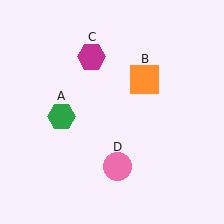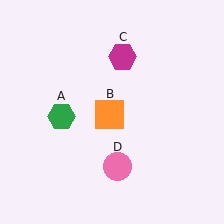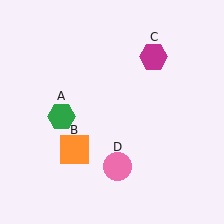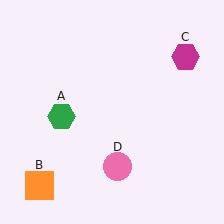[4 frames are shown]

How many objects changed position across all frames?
2 objects changed position: orange square (object B), magenta hexagon (object C).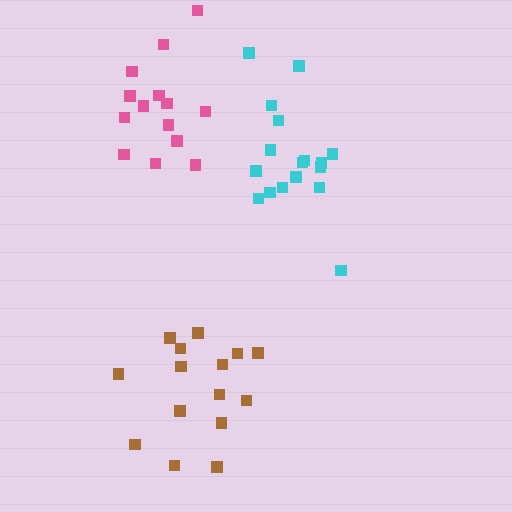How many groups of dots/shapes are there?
There are 3 groups.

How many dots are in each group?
Group 1: 14 dots, Group 2: 15 dots, Group 3: 17 dots (46 total).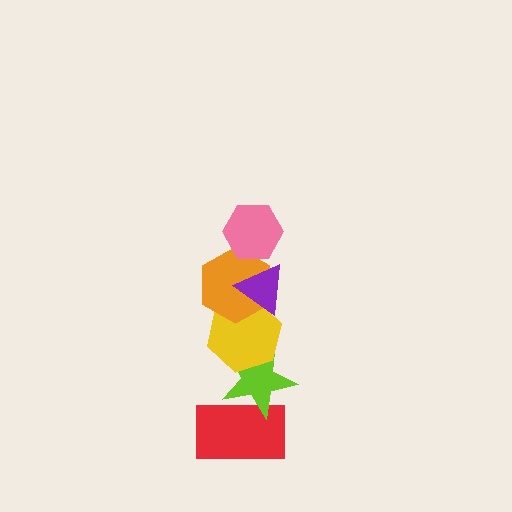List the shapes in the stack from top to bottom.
From top to bottom: the pink hexagon, the purple triangle, the orange hexagon, the yellow hexagon, the lime star, the red rectangle.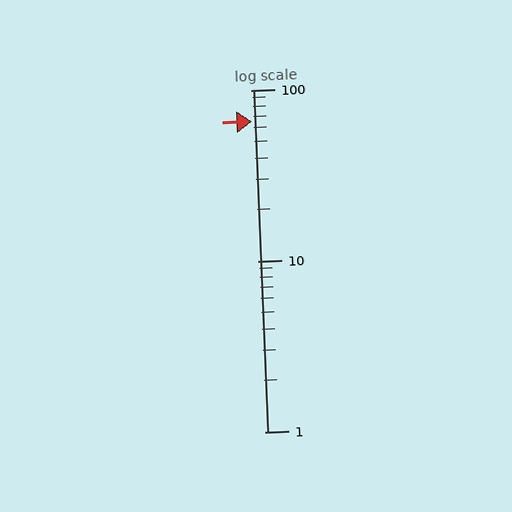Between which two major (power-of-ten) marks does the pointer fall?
The pointer is between 10 and 100.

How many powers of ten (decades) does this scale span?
The scale spans 2 decades, from 1 to 100.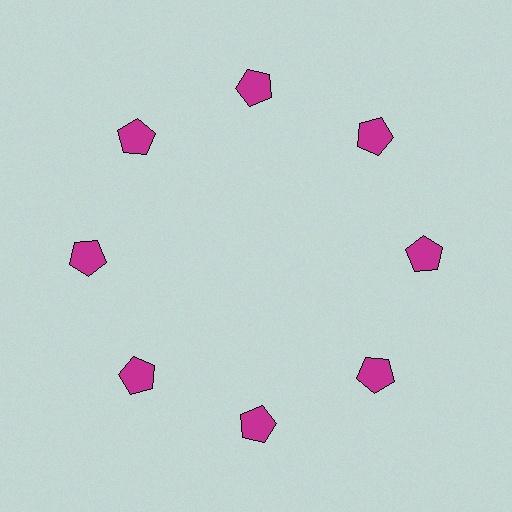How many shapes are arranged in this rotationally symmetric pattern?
There are 8 shapes, arranged in 8 groups of 1.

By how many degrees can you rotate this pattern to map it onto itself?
The pattern maps onto itself every 45 degrees of rotation.